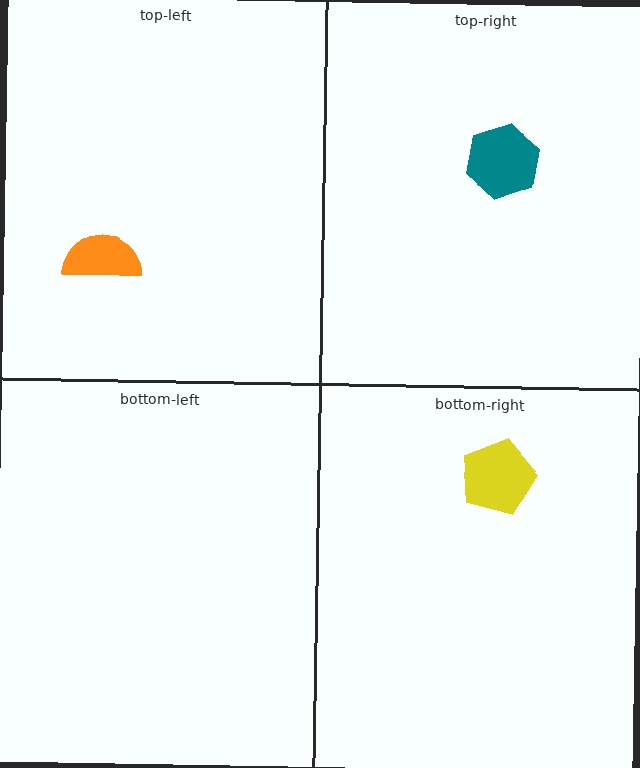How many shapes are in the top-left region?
1.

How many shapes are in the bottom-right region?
1.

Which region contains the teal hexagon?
The top-right region.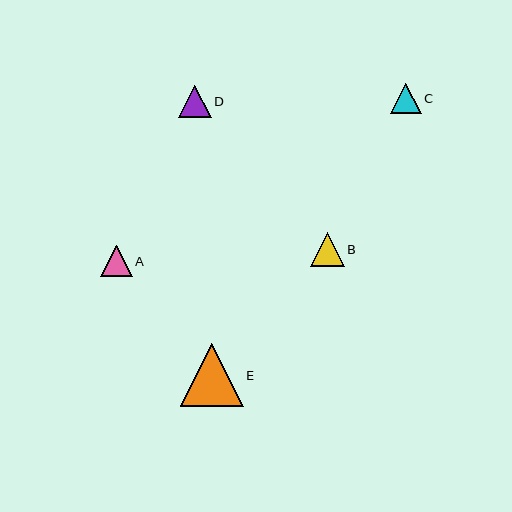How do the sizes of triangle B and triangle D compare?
Triangle B and triangle D are approximately the same size.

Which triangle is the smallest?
Triangle C is the smallest with a size of approximately 31 pixels.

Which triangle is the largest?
Triangle E is the largest with a size of approximately 63 pixels.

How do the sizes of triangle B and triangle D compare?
Triangle B and triangle D are approximately the same size.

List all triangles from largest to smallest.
From largest to smallest: E, B, D, A, C.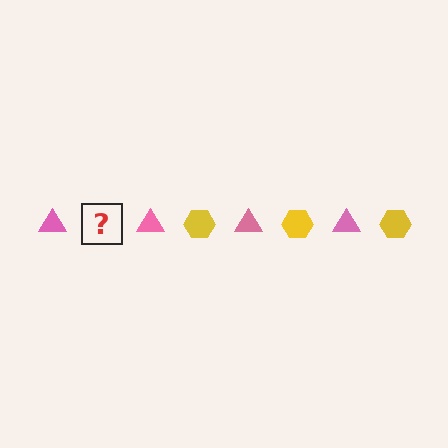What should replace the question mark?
The question mark should be replaced with a yellow hexagon.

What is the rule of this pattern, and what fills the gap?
The rule is that the pattern alternates between pink triangle and yellow hexagon. The gap should be filled with a yellow hexagon.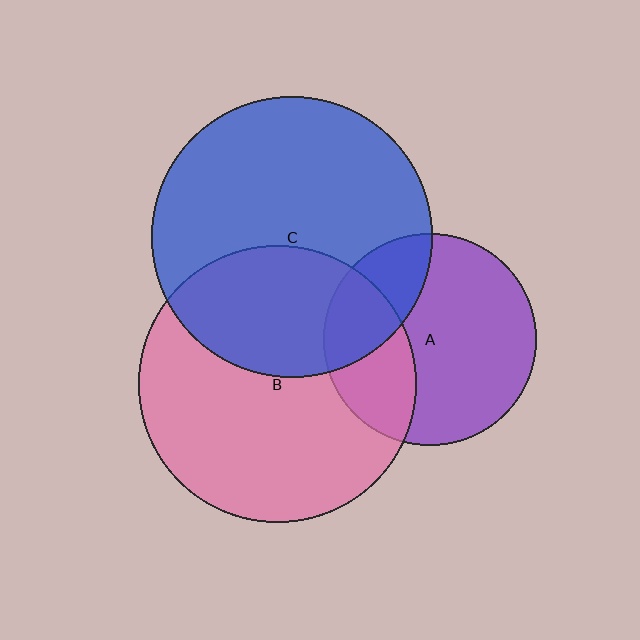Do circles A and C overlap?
Yes.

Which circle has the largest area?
Circle C (blue).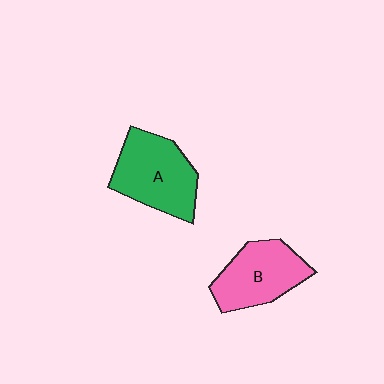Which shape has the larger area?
Shape A (green).